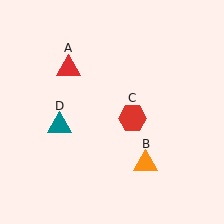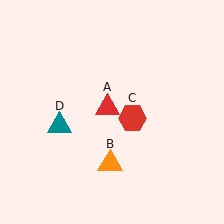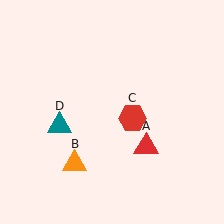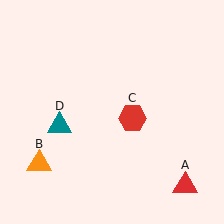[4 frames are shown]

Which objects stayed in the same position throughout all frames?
Red hexagon (object C) and teal triangle (object D) remained stationary.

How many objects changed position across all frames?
2 objects changed position: red triangle (object A), orange triangle (object B).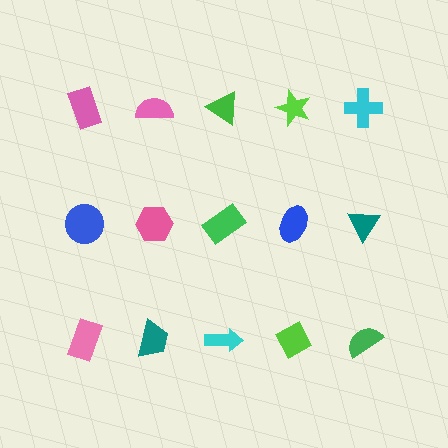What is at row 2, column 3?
A green rectangle.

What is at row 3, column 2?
A teal trapezoid.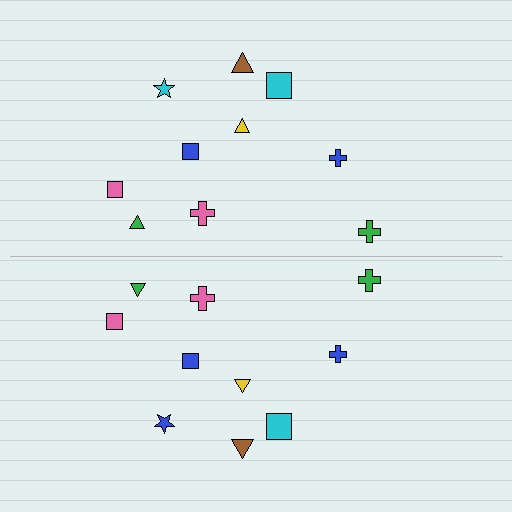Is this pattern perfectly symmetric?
No, the pattern is not perfectly symmetric. The blue star on the bottom side breaks the symmetry — its mirror counterpart is cyan.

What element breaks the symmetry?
The blue star on the bottom side breaks the symmetry — its mirror counterpart is cyan.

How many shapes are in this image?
There are 20 shapes in this image.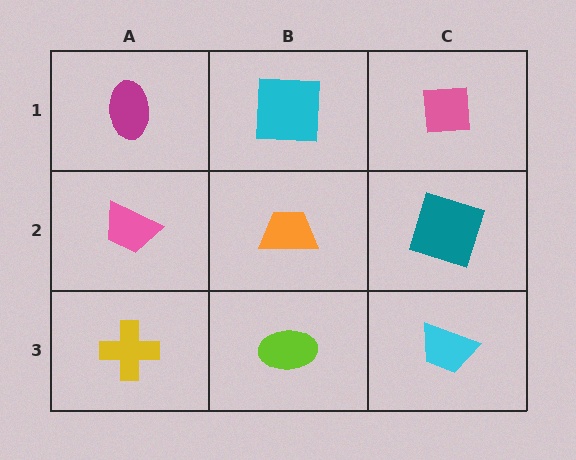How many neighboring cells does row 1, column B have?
3.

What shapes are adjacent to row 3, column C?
A teal square (row 2, column C), a lime ellipse (row 3, column B).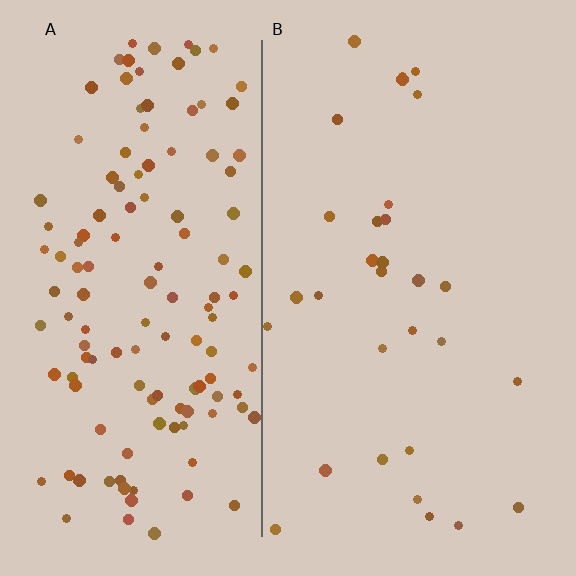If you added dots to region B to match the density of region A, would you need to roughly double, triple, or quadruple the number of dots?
Approximately quadruple.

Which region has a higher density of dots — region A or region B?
A (the left).